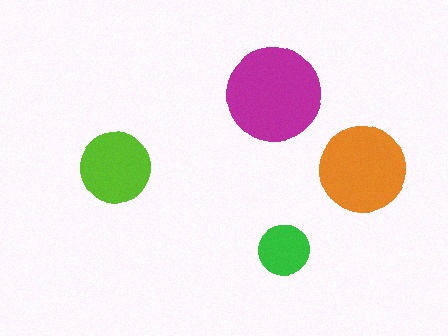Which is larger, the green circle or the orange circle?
The orange one.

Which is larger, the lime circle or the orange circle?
The orange one.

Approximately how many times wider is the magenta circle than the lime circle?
About 1.5 times wider.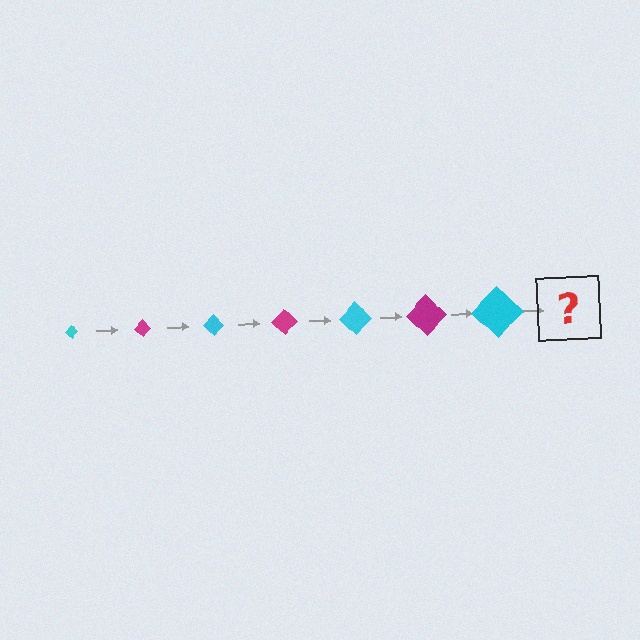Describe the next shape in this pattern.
It should be a magenta diamond, larger than the previous one.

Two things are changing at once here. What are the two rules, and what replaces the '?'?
The two rules are that the diamond grows larger each step and the color cycles through cyan and magenta. The '?' should be a magenta diamond, larger than the previous one.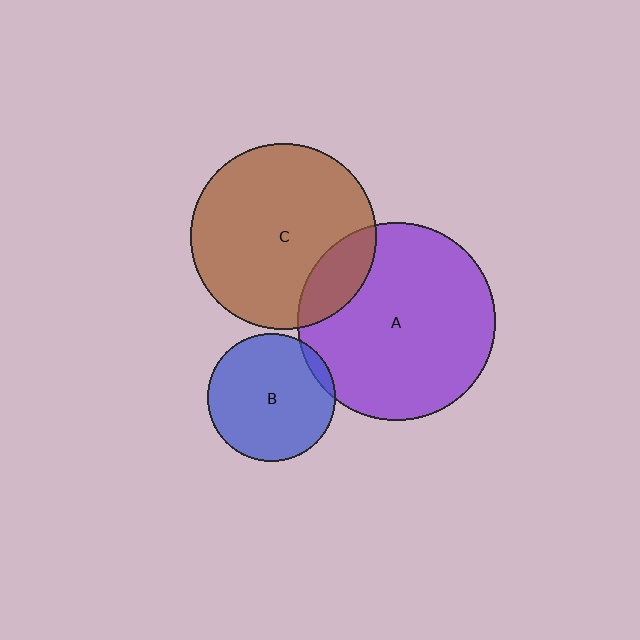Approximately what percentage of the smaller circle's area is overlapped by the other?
Approximately 15%.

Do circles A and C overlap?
Yes.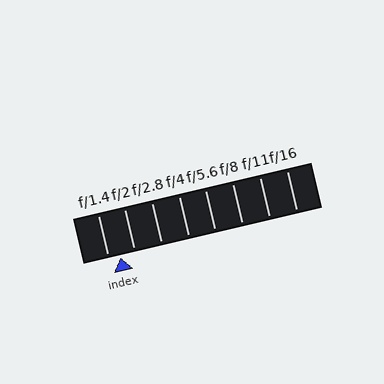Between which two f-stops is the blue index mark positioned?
The index mark is between f/1.4 and f/2.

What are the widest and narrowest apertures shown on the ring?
The widest aperture shown is f/1.4 and the narrowest is f/16.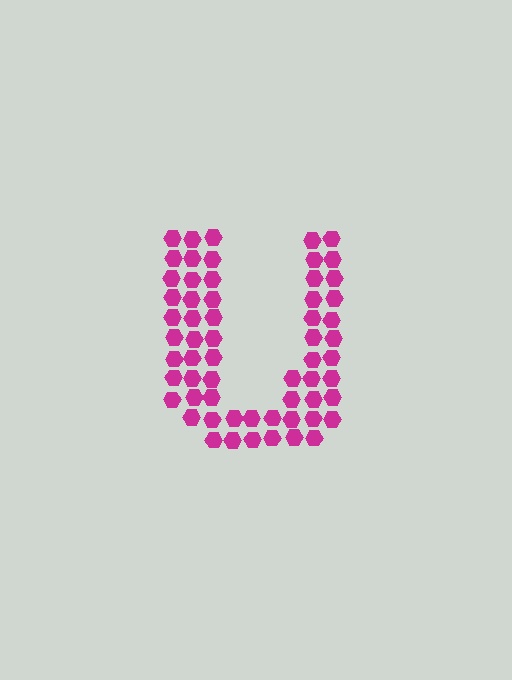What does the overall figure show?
The overall figure shows the letter U.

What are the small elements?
The small elements are hexagons.